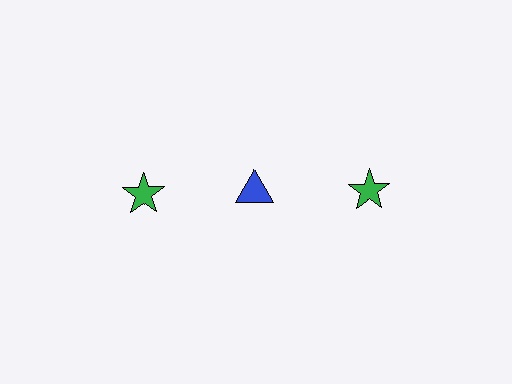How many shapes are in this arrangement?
There are 3 shapes arranged in a grid pattern.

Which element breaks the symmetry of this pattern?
The blue triangle in the top row, second from left column breaks the symmetry. All other shapes are green stars.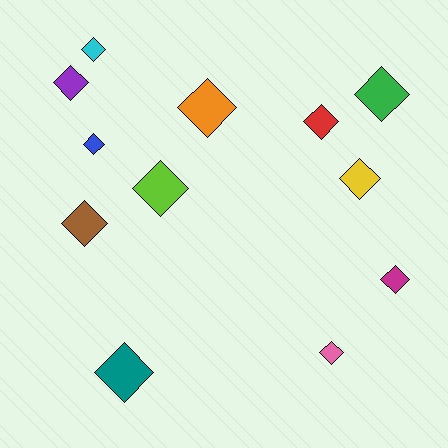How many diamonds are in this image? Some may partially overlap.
There are 12 diamonds.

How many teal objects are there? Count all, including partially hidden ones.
There is 1 teal object.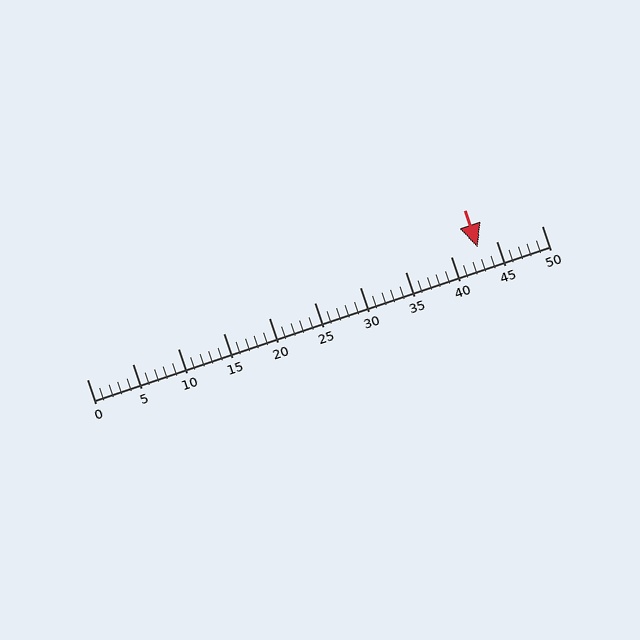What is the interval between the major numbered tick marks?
The major tick marks are spaced 5 units apart.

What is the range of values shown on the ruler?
The ruler shows values from 0 to 50.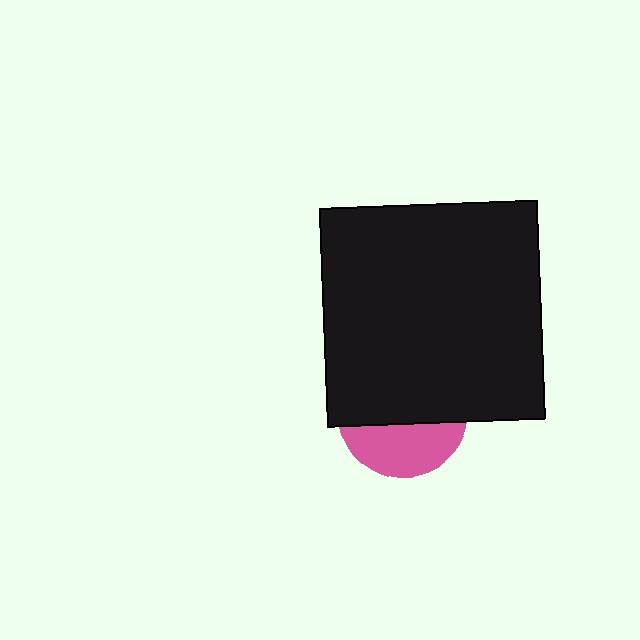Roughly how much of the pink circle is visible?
A small part of it is visible (roughly 39%).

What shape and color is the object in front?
The object in front is a black rectangle.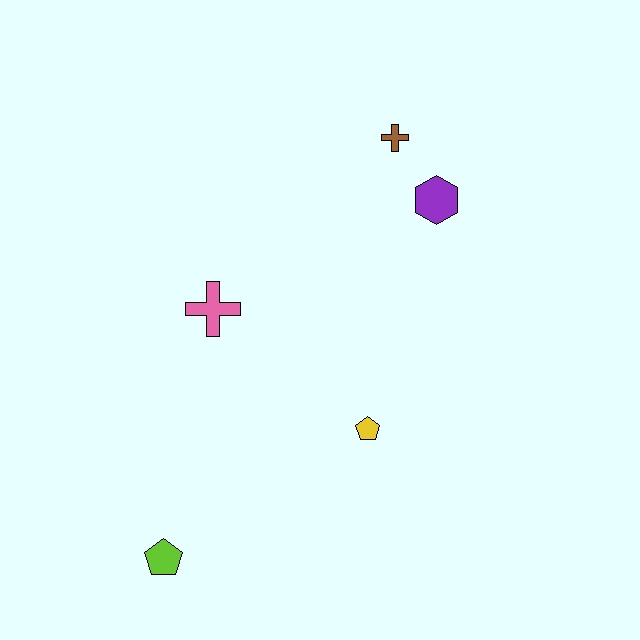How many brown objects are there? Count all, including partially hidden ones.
There is 1 brown object.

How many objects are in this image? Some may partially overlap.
There are 5 objects.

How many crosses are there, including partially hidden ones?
There are 2 crosses.